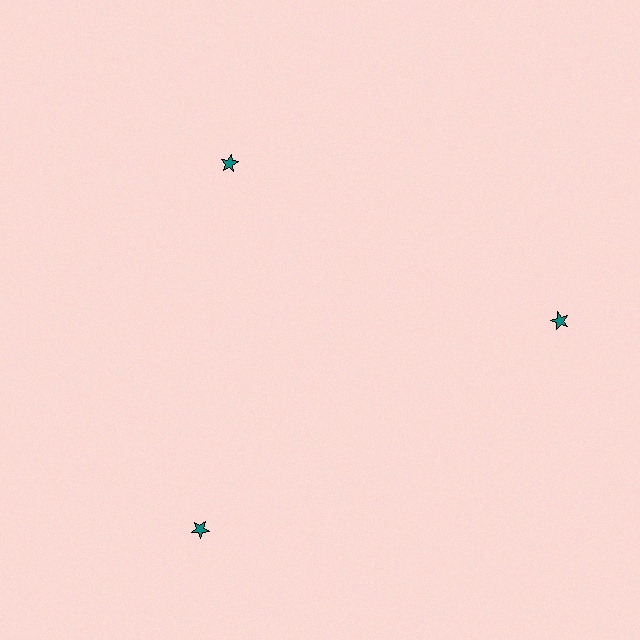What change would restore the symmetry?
The symmetry would be restored by moving it outward, back onto the ring so that all 3 stars sit at equal angles and equal distance from the center.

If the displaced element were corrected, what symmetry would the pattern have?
It would have 3-fold rotational symmetry — the pattern would map onto itself every 120 degrees.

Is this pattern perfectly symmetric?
No. The 3 teal stars are arranged in a ring, but one element near the 11 o'clock position is pulled inward toward the center, breaking the 3-fold rotational symmetry.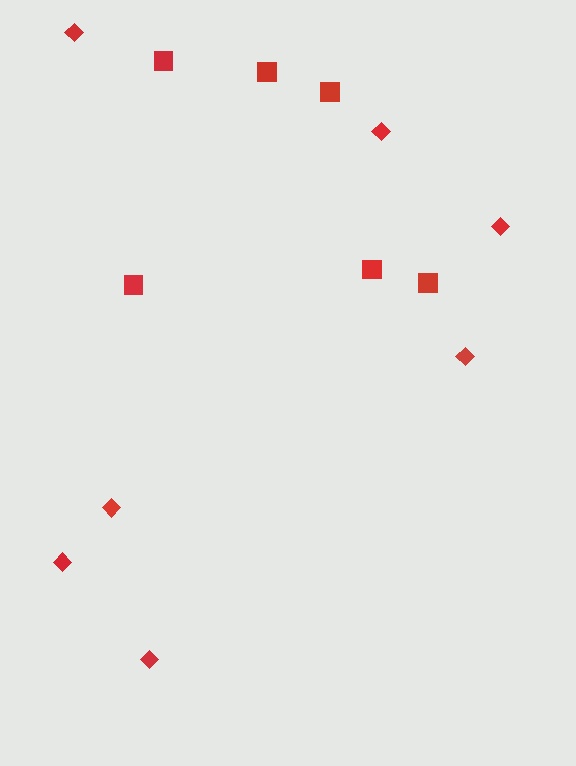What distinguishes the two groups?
There are 2 groups: one group of diamonds (7) and one group of squares (6).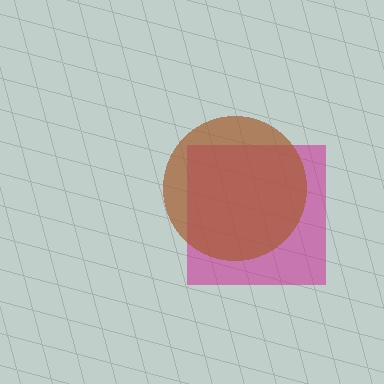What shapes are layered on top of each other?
The layered shapes are: a magenta square, a brown circle.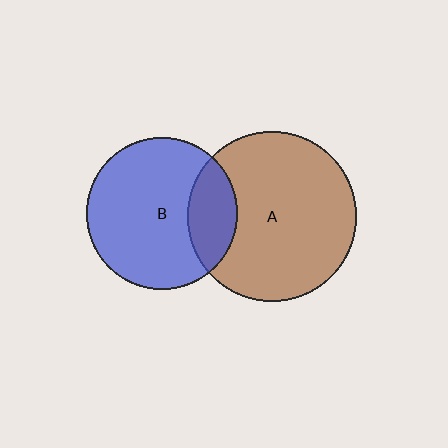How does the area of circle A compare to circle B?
Approximately 1.2 times.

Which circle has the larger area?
Circle A (brown).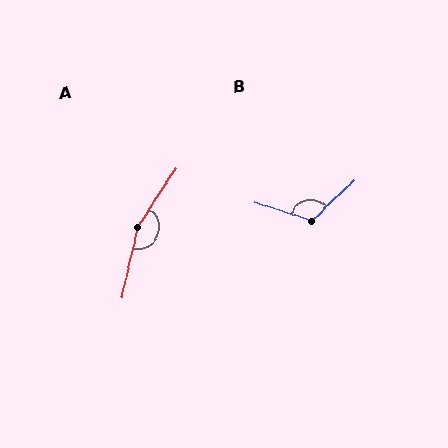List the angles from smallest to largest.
B (118°), A (160°).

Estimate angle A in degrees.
Approximately 160 degrees.